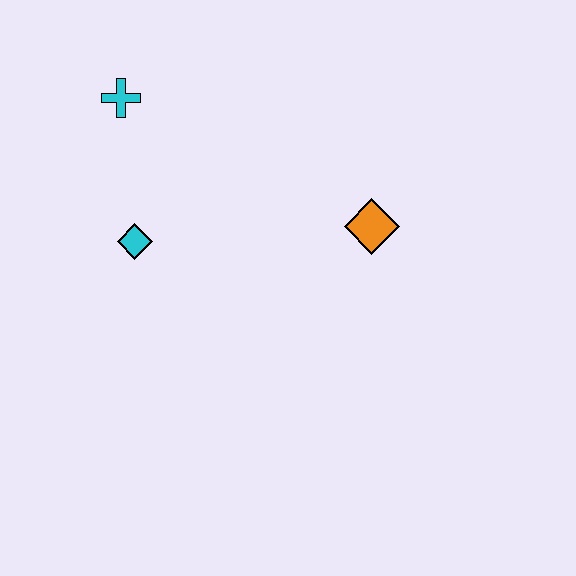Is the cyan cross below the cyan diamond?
No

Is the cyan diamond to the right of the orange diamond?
No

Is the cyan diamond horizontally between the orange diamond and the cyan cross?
Yes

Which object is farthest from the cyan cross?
The orange diamond is farthest from the cyan cross.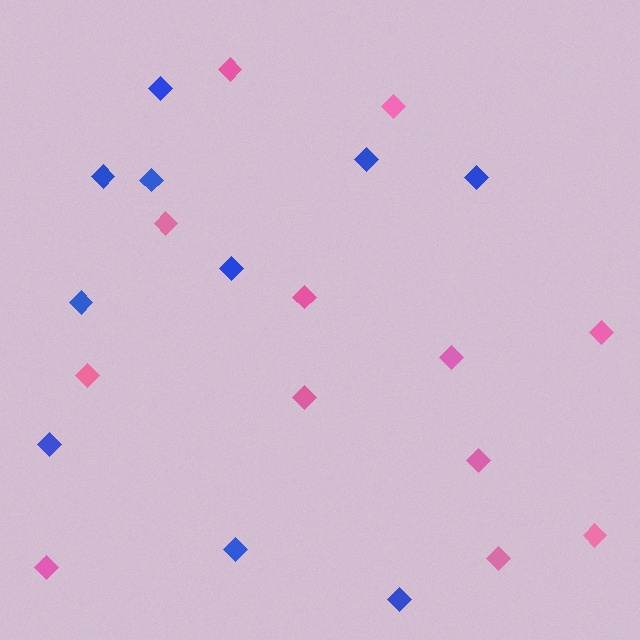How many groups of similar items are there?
There are 2 groups: one group of blue diamonds (10) and one group of pink diamonds (12).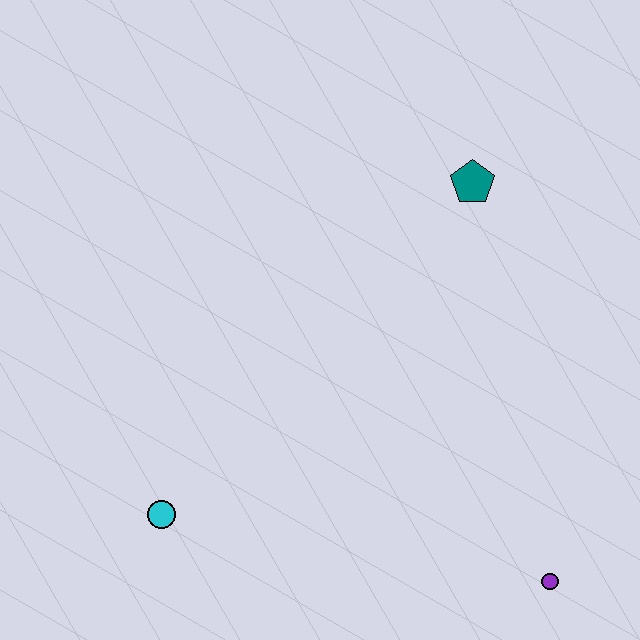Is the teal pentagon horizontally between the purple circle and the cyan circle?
Yes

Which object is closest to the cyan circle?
The purple circle is closest to the cyan circle.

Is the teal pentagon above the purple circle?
Yes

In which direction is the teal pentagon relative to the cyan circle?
The teal pentagon is above the cyan circle.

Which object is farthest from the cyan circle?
The teal pentagon is farthest from the cyan circle.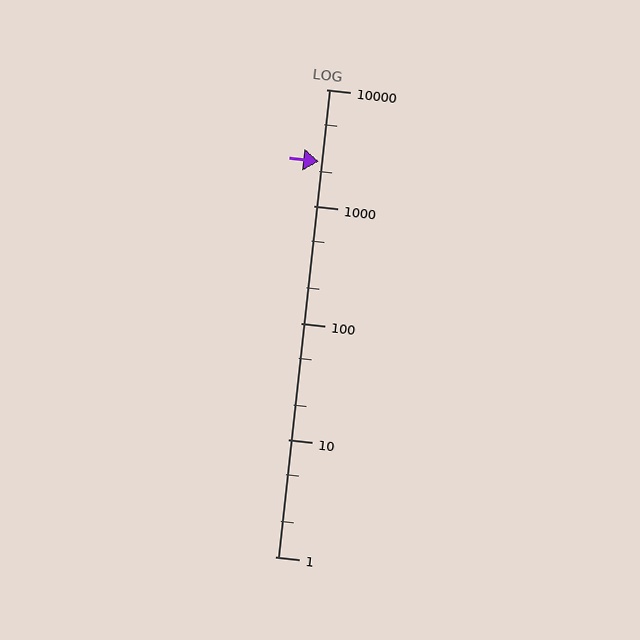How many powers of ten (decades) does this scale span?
The scale spans 4 decades, from 1 to 10000.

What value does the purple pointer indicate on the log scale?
The pointer indicates approximately 2400.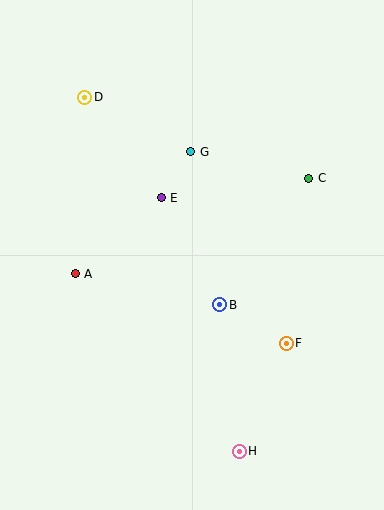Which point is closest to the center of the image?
Point B at (220, 305) is closest to the center.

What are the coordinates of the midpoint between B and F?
The midpoint between B and F is at (253, 324).